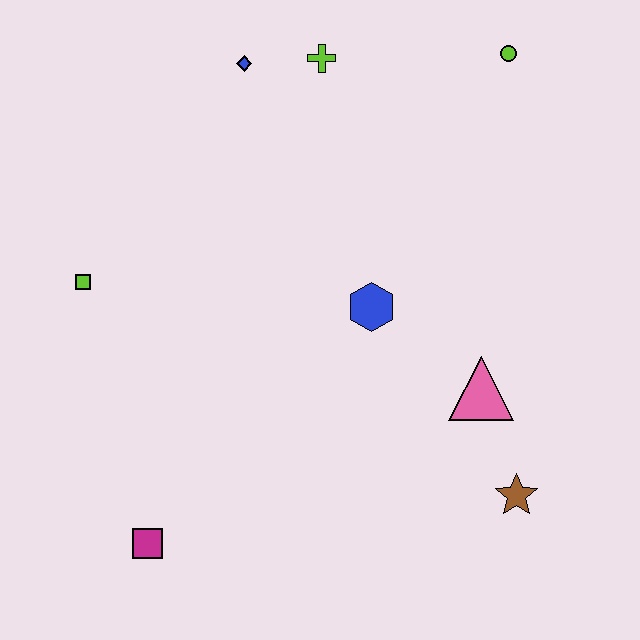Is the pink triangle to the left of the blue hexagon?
No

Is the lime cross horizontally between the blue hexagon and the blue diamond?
Yes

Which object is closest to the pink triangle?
The brown star is closest to the pink triangle.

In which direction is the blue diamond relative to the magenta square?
The blue diamond is above the magenta square.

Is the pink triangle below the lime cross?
Yes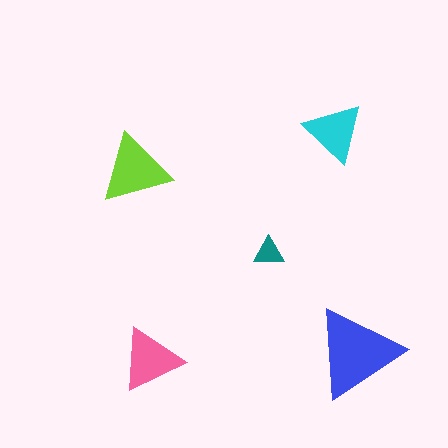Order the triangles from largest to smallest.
the blue one, the lime one, the pink one, the cyan one, the teal one.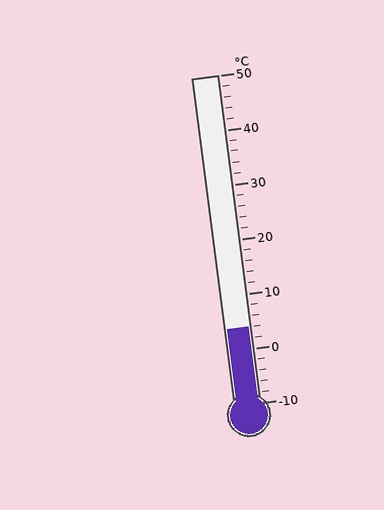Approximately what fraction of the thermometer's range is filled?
The thermometer is filled to approximately 25% of its range.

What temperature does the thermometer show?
The thermometer shows approximately 4°C.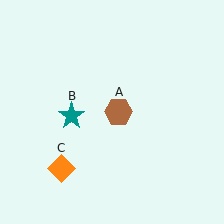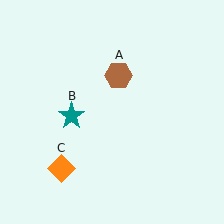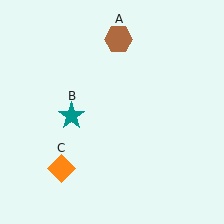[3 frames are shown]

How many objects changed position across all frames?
1 object changed position: brown hexagon (object A).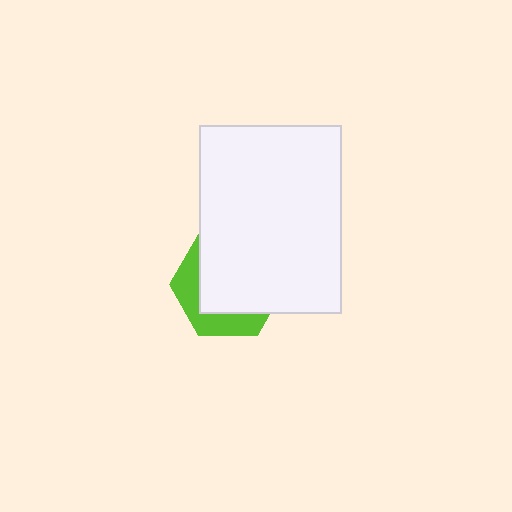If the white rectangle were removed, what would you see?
You would see the complete lime hexagon.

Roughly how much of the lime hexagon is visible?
A small part of it is visible (roughly 34%).